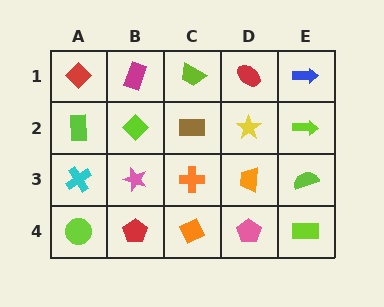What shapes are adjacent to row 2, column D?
A red ellipse (row 1, column D), an orange trapezoid (row 3, column D), a brown rectangle (row 2, column C), a lime arrow (row 2, column E).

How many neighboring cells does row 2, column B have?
4.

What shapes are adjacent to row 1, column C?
A brown rectangle (row 2, column C), a magenta rectangle (row 1, column B), a red ellipse (row 1, column D).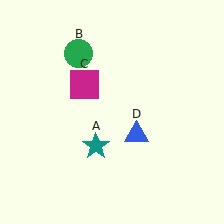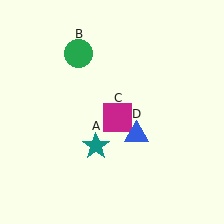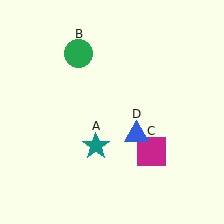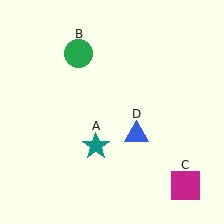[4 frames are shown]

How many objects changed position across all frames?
1 object changed position: magenta square (object C).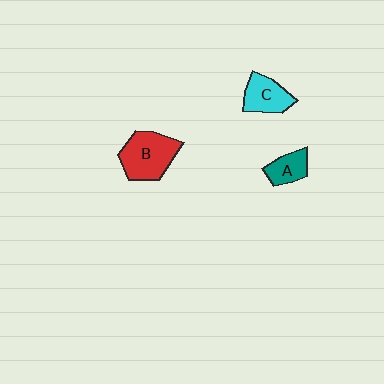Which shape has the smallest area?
Shape A (teal).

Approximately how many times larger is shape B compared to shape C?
Approximately 1.5 times.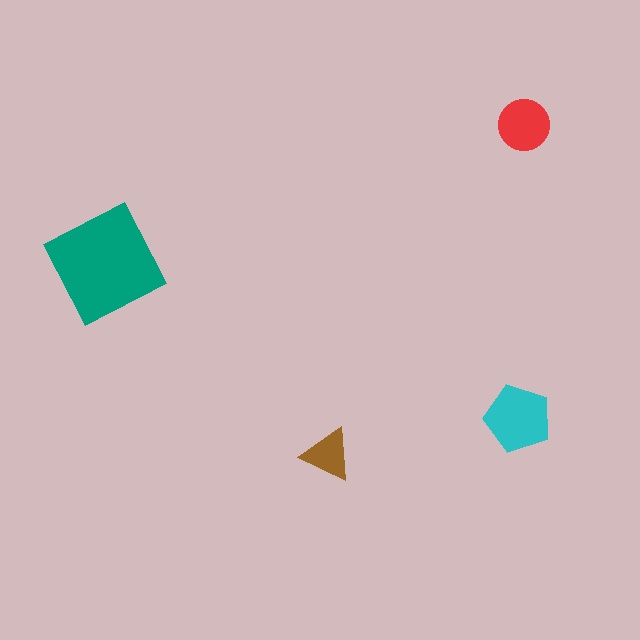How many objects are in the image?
There are 4 objects in the image.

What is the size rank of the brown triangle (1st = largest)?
4th.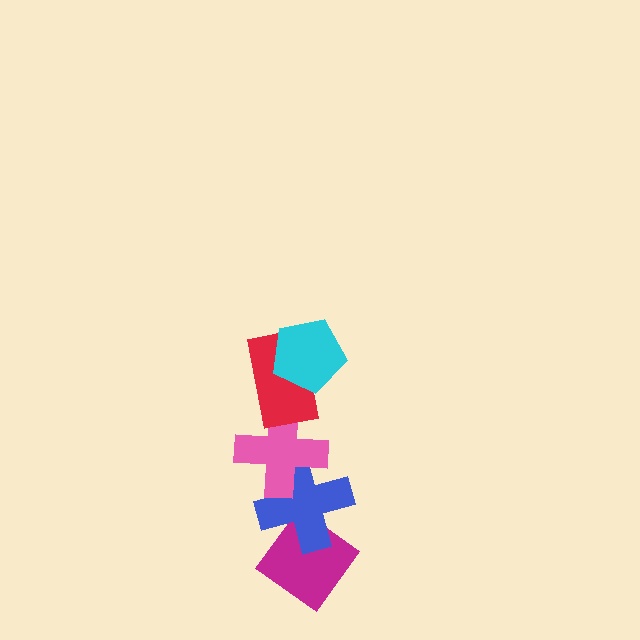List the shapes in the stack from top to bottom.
From top to bottom: the cyan pentagon, the red rectangle, the pink cross, the blue cross, the magenta diamond.